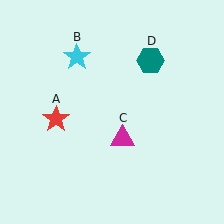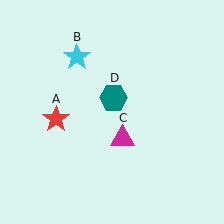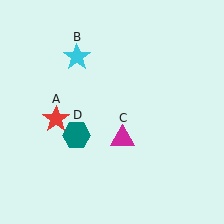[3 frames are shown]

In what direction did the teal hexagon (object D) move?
The teal hexagon (object D) moved down and to the left.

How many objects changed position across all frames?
1 object changed position: teal hexagon (object D).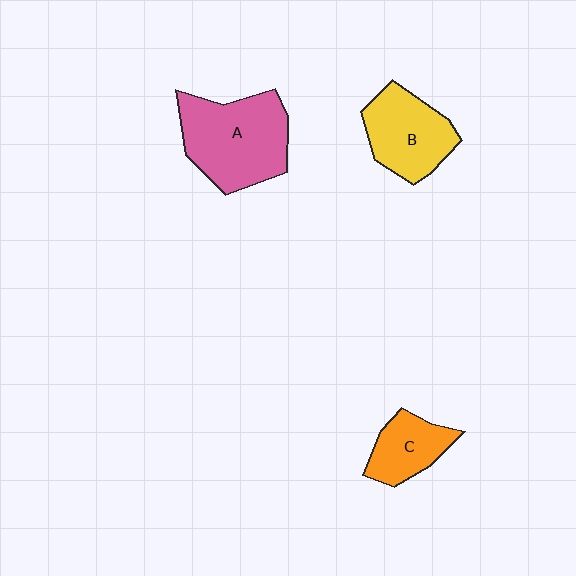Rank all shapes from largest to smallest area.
From largest to smallest: A (pink), B (yellow), C (orange).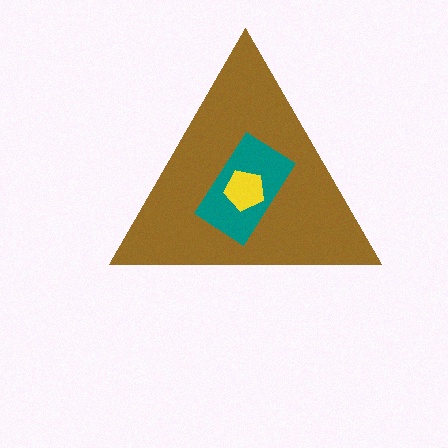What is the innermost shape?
The yellow pentagon.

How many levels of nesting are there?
3.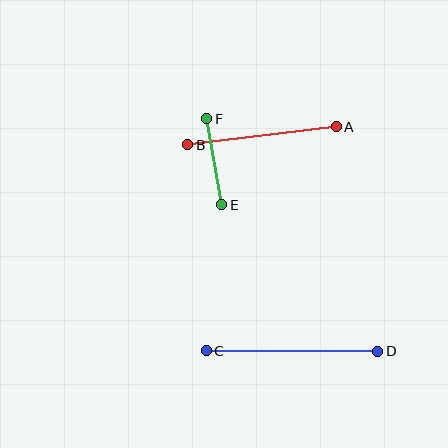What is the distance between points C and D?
The distance is approximately 172 pixels.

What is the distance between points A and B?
The distance is approximately 150 pixels.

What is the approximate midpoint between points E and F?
The midpoint is at approximately (214, 162) pixels.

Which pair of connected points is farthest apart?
Points C and D are farthest apart.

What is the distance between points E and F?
The distance is approximately 87 pixels.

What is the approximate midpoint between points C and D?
The midpoint is at approximately (292, 351) pixels.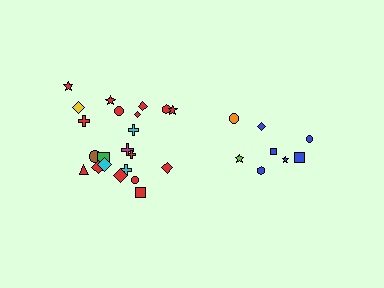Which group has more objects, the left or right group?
The left group.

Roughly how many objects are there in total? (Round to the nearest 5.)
Roughly 30 objects in total.